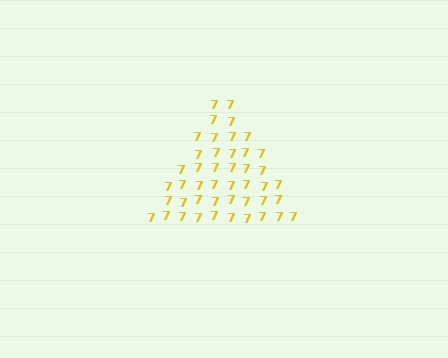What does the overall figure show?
The overall figure shows a triangle.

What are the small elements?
The small elements are digit 7's.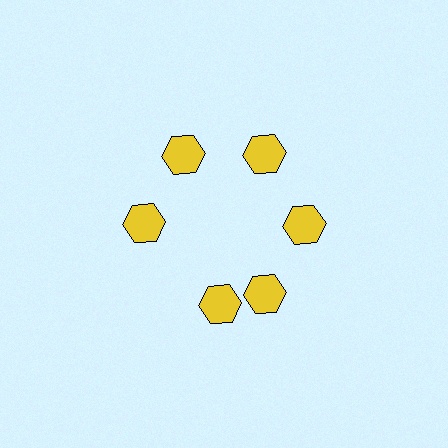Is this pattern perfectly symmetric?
No. The 6 yellow hexagons are arranged in a ring, but one element near the 7 o'clock position is rotated out of alignment along the ring, breaking the 6-fold rotational symmetry.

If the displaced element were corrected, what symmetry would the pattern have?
It would have 6-fold rotational symmetry — the pattern would map onto itself every 60 degrees.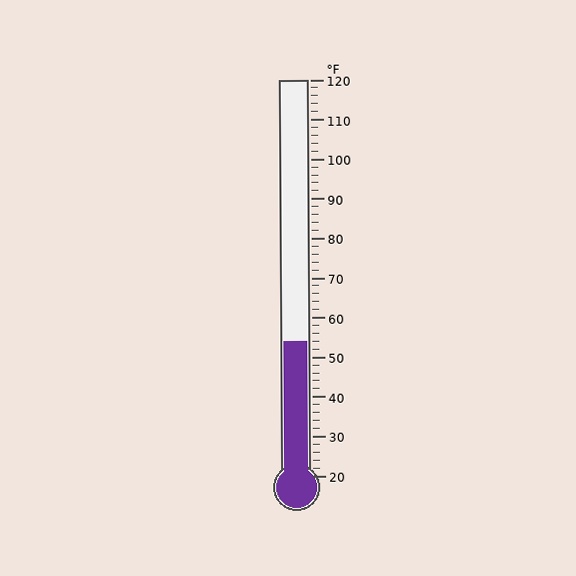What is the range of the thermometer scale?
The thermometer scale ranges from 20°F to 120°F.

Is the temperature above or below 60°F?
The temperature is below 60°F.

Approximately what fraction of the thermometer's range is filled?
The thermometer is filled to approximately 35% of its range.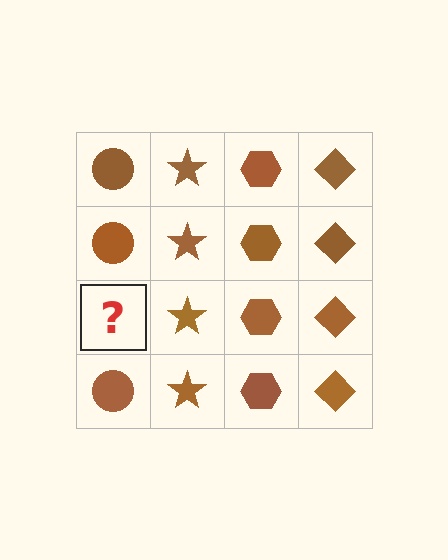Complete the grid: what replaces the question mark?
The question mark should be replaced with a brown circle.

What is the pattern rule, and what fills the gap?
The rule is that each column has a consistent shape. The gap should be filled with a brown circle.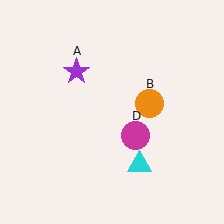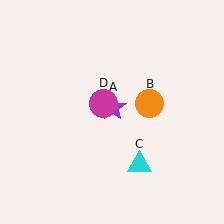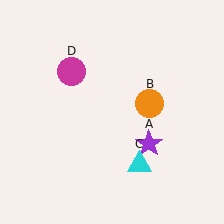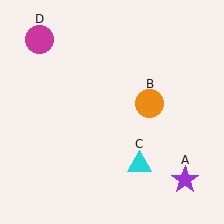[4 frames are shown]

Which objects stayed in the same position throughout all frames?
Orange circle (object B) and cyan triangle (object C) remained stationary.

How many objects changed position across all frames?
2 objects changed position: purple star (object A), magenta circle (object D).